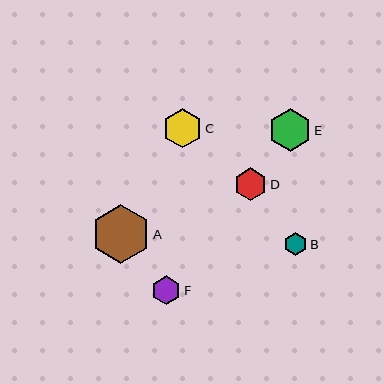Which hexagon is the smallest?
Hexagon B is the smallest with a size of approximately 24 pixels.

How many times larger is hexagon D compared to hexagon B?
Hexagon D is approximately 1.4 times the size of hexagon B.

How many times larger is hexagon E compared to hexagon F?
Hexagon E is approximately 1.5 times the size of hexagon F.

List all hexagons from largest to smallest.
From largest to smallest: A, E, C, D, F, B.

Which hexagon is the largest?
Hexagon A is the largest with a size of approximately 59 pixels.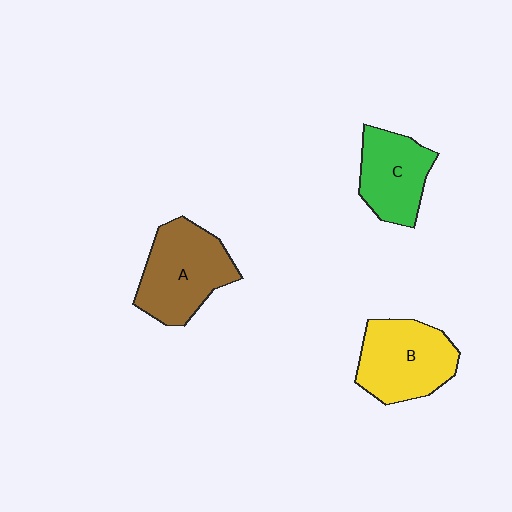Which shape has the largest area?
Shape A (brown).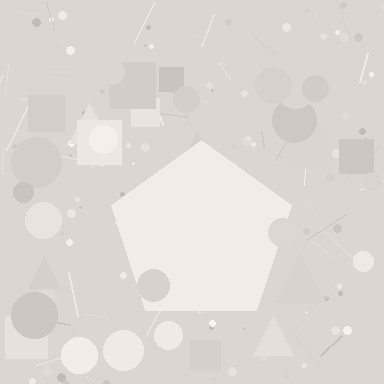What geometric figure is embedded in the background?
A pentagon is embedded in the background.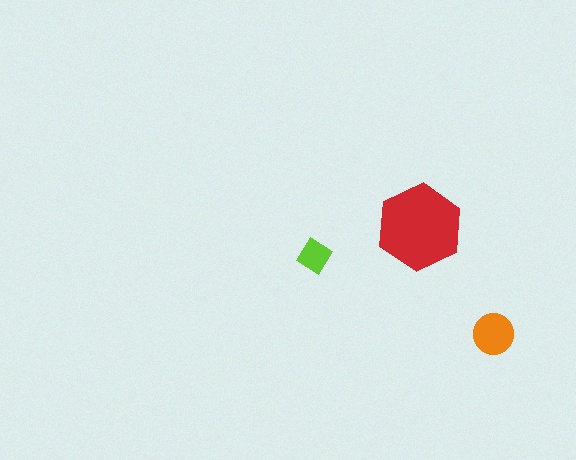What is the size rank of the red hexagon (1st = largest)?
1st.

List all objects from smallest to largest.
The lime diamond, the orange circle, the red hexagon.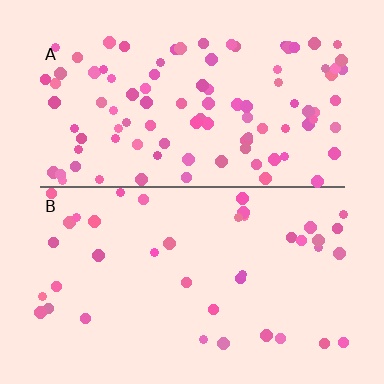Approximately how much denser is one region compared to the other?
Approximately 2.4× — region A over region B.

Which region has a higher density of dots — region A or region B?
A (the top).